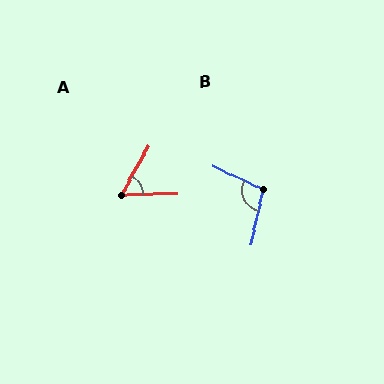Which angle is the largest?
B, at approximately 102 degrees.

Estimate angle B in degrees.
Approximately 102 degrees.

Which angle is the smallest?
A, at approximately 60 degrees.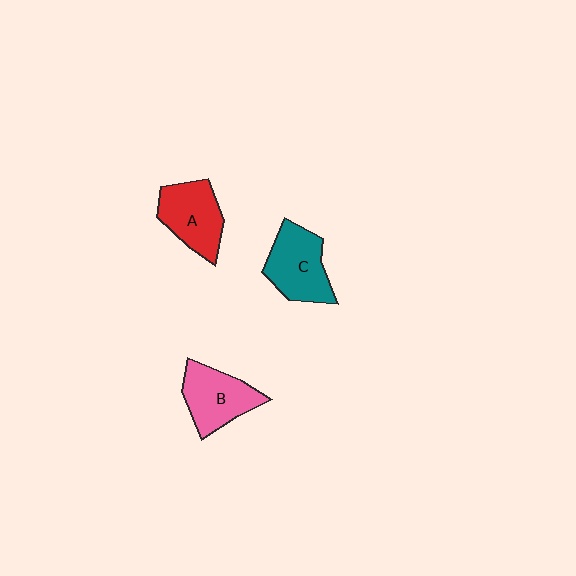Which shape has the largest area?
Shape C (teal).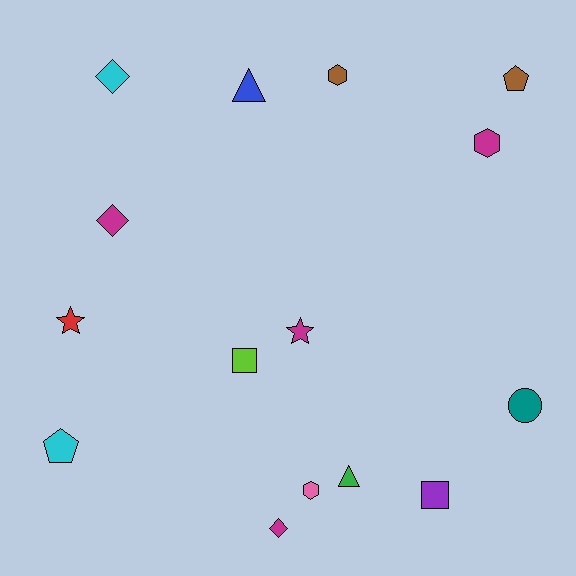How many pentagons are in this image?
There are 2 pentagons.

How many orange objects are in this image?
There are no orange objects.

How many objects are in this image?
There are 15 objects.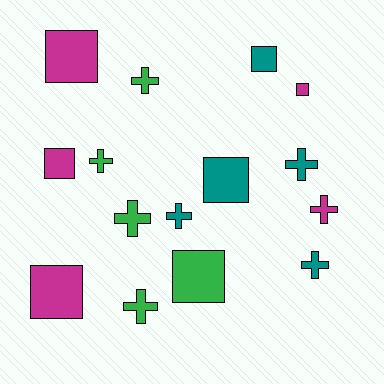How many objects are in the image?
There are 15 objects.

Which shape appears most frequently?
Cross, with 8 objects.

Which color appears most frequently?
Magenta, with 5 objects.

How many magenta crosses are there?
There is 1 magenta cross.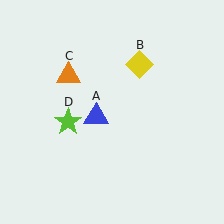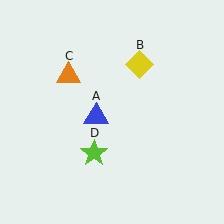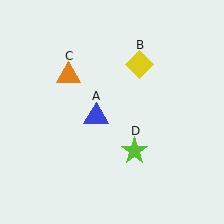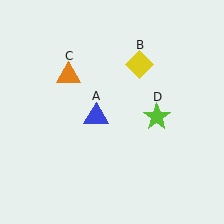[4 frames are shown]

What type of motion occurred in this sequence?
The lime star (object D) rotated counterclockwise around the center of the scene.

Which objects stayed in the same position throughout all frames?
Blue triangle (object A) and yellow diamond (object B) and orange triangle (object C) remained stationary.